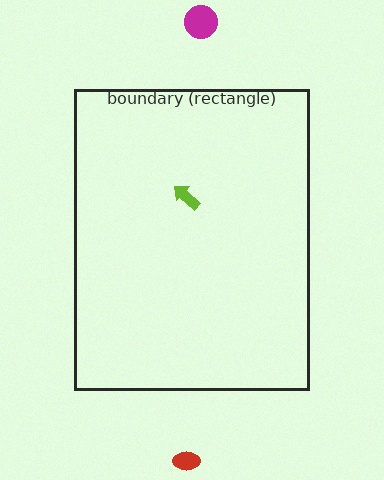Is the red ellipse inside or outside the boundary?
Outside.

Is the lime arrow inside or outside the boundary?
Inside.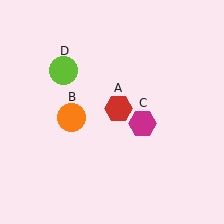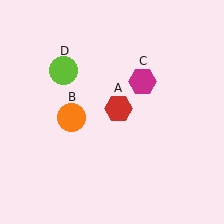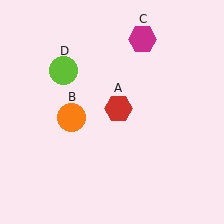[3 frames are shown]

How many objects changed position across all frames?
1 object changed position: magenta hexagon (object C).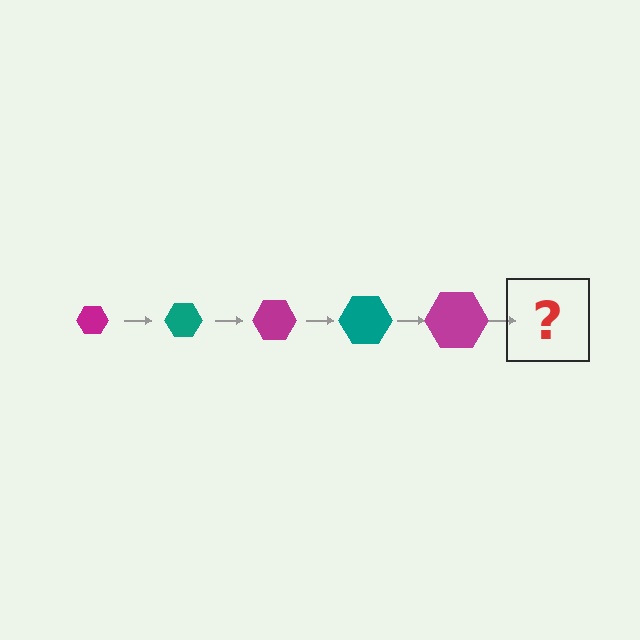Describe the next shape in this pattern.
It should be a teal hexagon, larger than the previous one.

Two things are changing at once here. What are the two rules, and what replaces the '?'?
The two rules are that the hexagon grows larger each step and the color cycles through magenta and teal. The '?' should be a teal hexagon, larger than the previous one.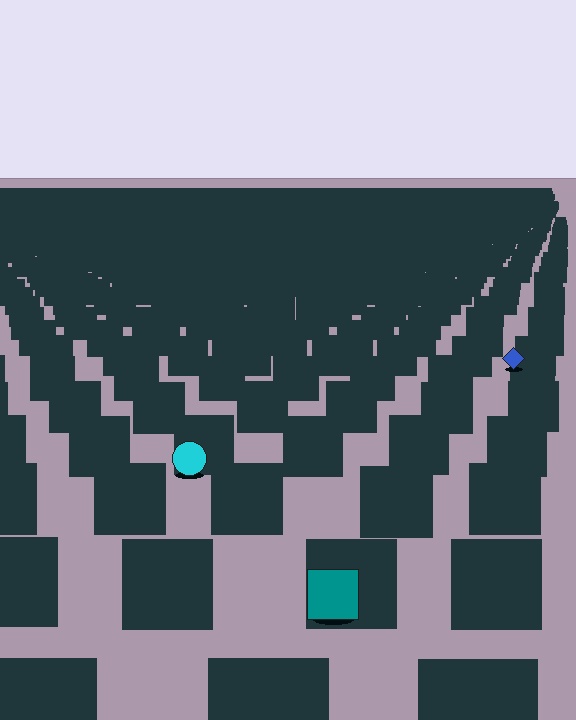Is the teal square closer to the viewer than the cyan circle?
Yes. The teal square is closer — you can tell from the texture gradient: the ground texture is coarser near it.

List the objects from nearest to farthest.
From nearest to farthest: the teal square, the cyan circle, the blue diamond.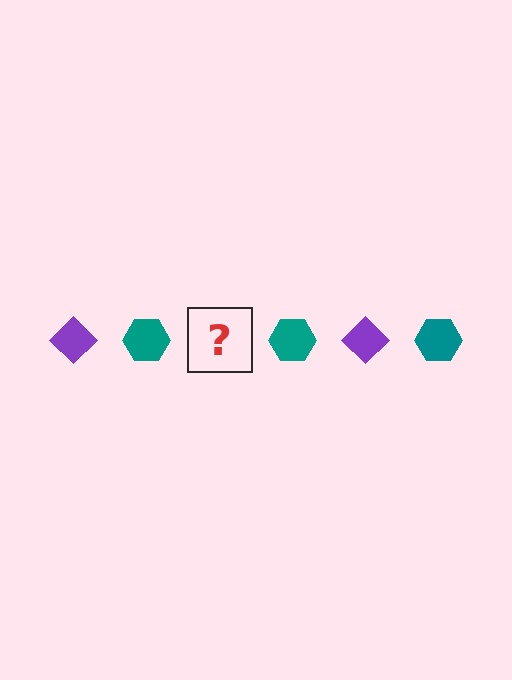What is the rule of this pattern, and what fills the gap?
The rule is that the pattern alternates between purple diamond and teal hexagon. The gap should be filled with a purple diamond.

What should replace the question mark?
The question mark should be replaced with a purple diamond.